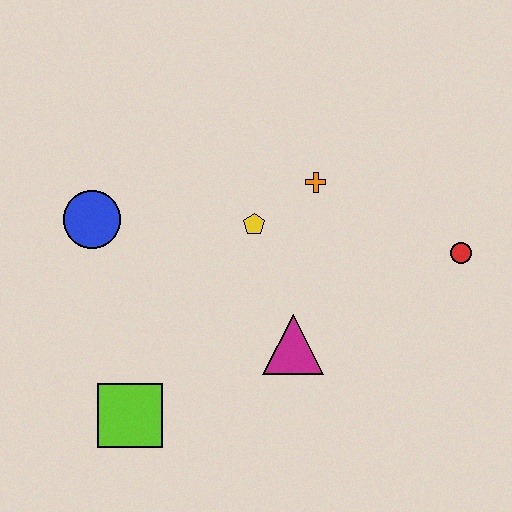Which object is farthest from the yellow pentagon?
The lime square is farthest from the yellow pentagon.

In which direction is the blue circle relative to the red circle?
The blue circle is to the left of the red circle.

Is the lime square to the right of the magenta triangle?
No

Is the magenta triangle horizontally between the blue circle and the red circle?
Yes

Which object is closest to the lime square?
The magenta triangle is closest to the lime square.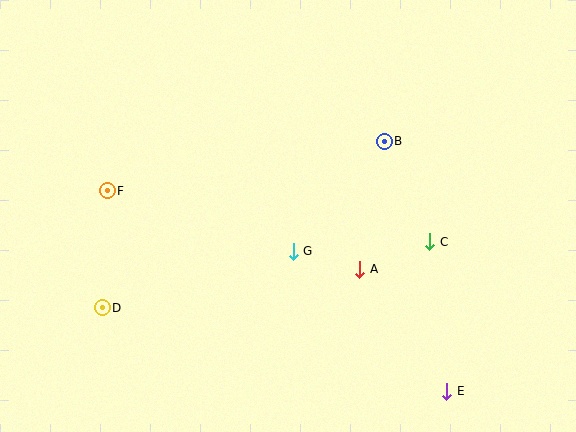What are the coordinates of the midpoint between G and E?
The midpoint between G and E is at (370, 321).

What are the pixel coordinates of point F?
Point F is at (107, 191).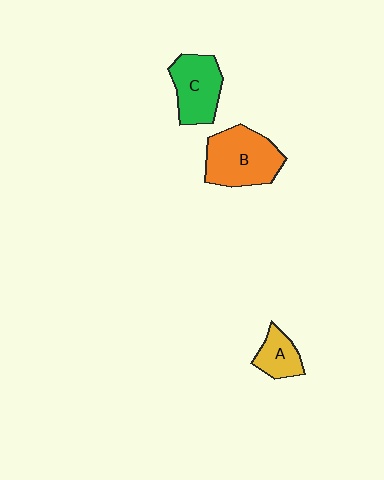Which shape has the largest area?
Shape B (orange).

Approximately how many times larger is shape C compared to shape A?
Approximately 1.7 times.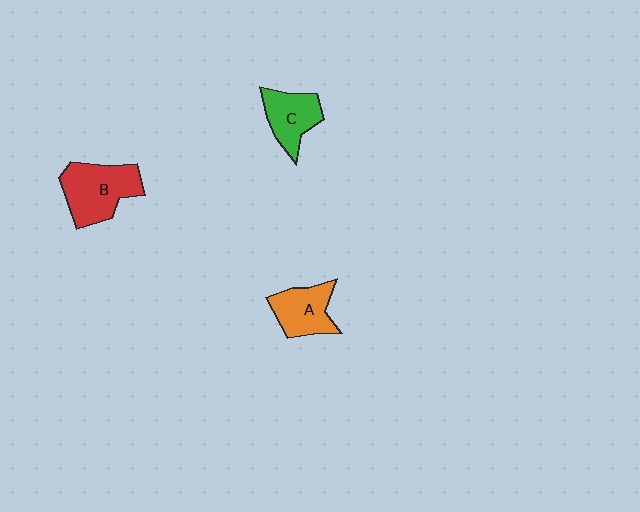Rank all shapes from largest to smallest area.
From largest to smallest: B (red), A (orange), C (green).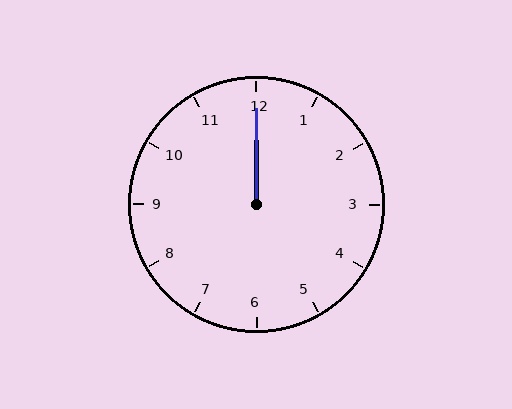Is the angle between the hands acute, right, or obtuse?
It is acute.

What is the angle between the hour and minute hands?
Approximately 0 degrees.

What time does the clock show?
12:00.